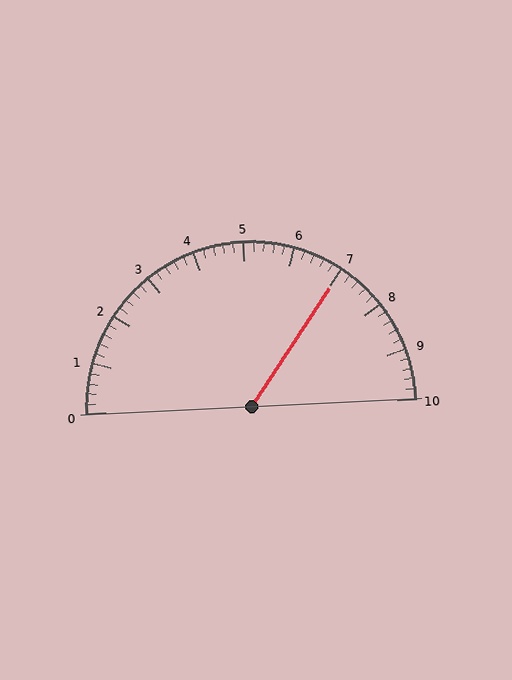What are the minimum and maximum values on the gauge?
The gauge ranges from 0 to 10.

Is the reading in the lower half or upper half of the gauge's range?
The reading is in the upper half of the range (0 to 10).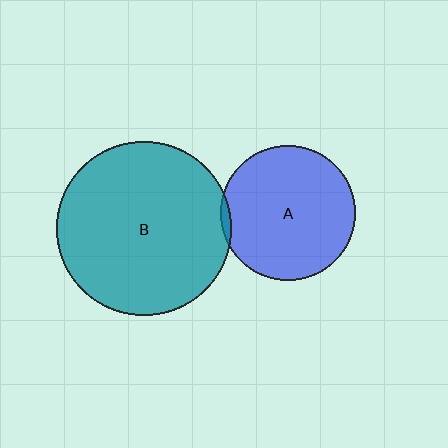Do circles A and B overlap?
Yes.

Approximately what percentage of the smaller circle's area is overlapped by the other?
Approximately 5%.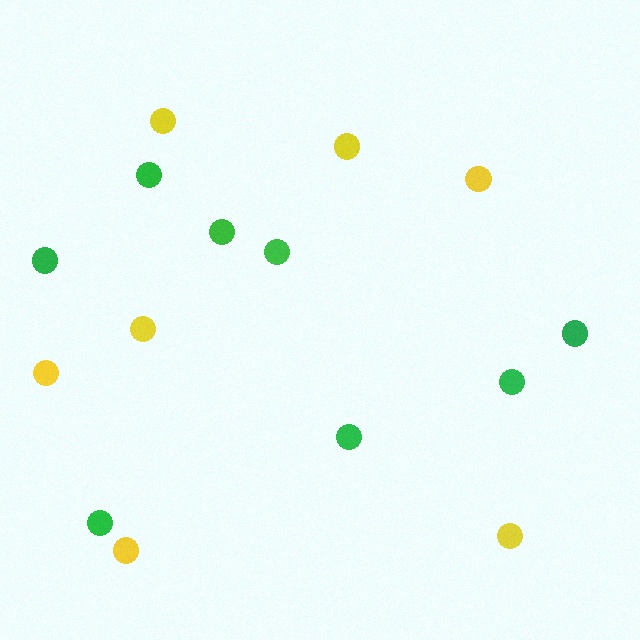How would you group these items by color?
There are 2 groups: one group of yellow circles (7) and one group of green circles (8).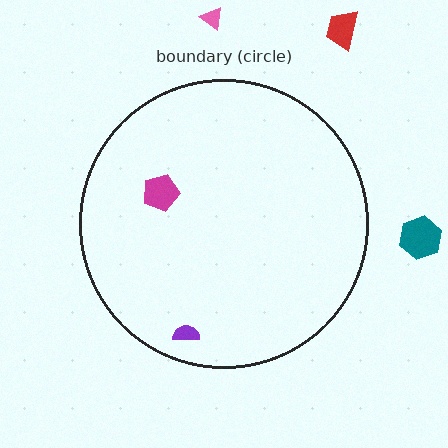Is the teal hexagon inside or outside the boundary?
Outside.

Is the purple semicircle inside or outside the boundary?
Inside.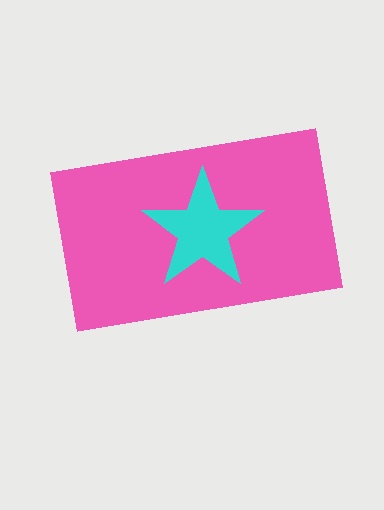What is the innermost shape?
The cyan star.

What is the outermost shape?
The pink rectangle.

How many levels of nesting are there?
2.